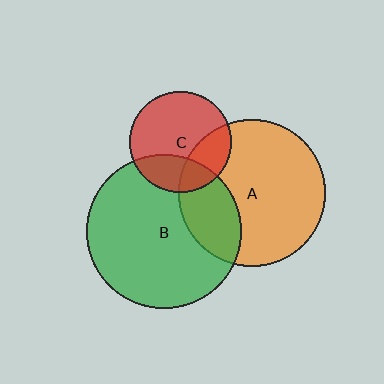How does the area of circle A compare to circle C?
Approximately 2.1 times.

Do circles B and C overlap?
Yes.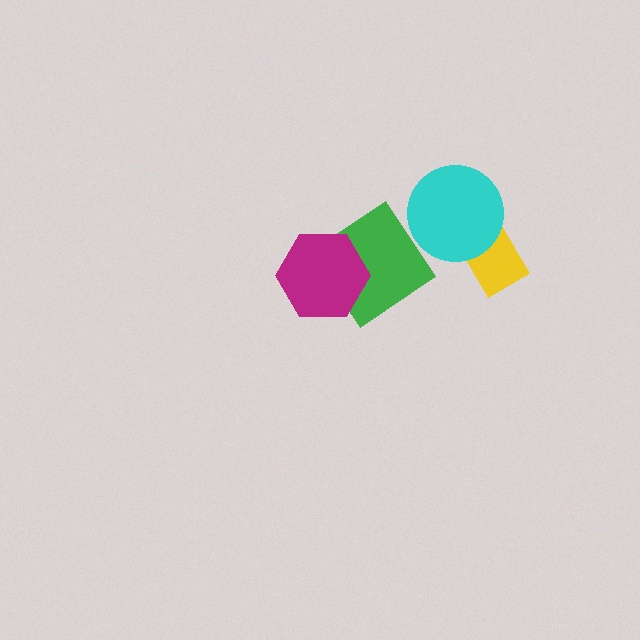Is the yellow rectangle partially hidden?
Yes, it is partially covered by another shape.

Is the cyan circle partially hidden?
No, no other shape covers it.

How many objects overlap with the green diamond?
1 object overlaps with the green diamond.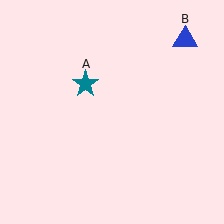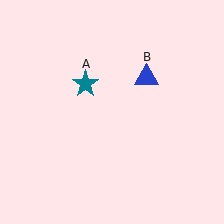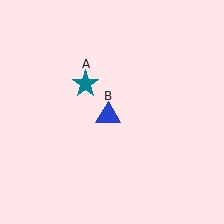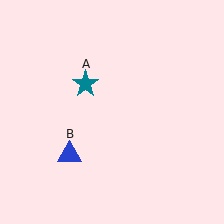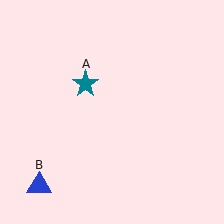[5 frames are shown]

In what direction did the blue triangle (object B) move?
The blue triangle (object B) moved down and to the left.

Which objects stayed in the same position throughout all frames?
Teal star (object A) remained stationary.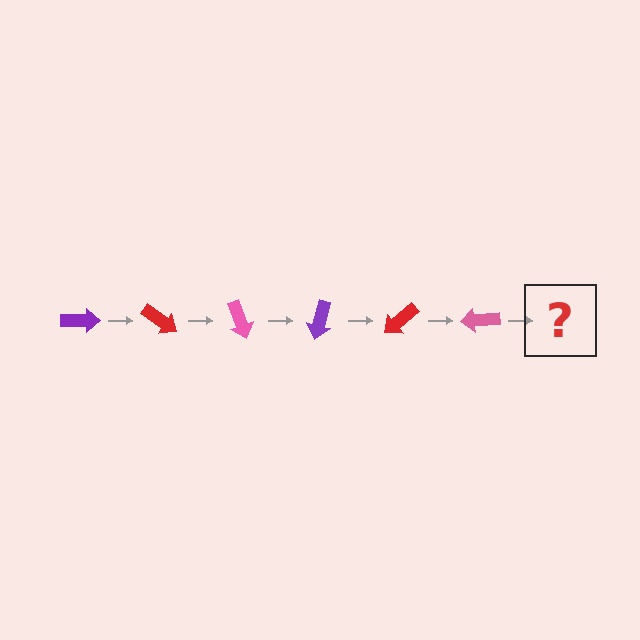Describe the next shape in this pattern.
It should be a purple arrow, rotated 210 degrees from the start.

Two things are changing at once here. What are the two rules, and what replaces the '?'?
The two rules are that it rotates 35 degrees each step and the color cycles through purple, red, and pink. The '?' should be a purple arrow, rotated 210 degrees from the start.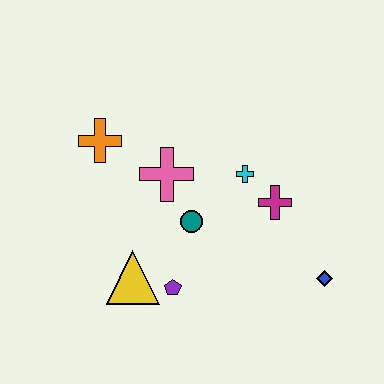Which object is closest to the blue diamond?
The magenta cross is closest to the blue diamond.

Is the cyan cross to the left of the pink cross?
No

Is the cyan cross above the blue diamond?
Yes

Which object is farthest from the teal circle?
The blue diamond is farthest from the teal circle.